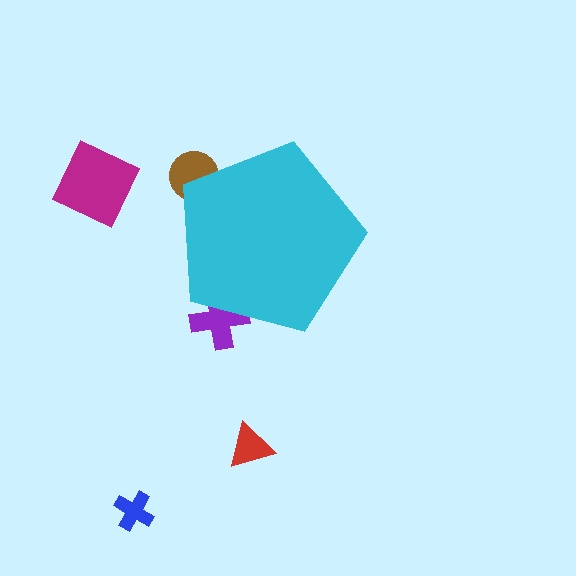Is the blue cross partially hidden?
No, the blue cross is fully visible.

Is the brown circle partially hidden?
Yes, the brown circle is partially hidden behind the cyan pentagon.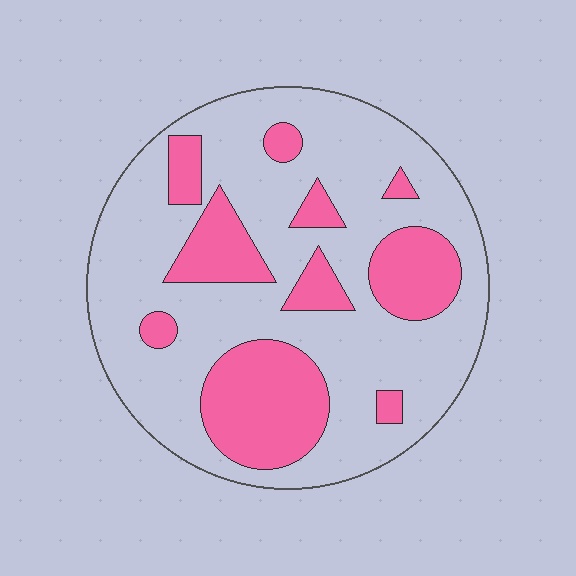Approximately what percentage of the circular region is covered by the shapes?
Approximately 30%.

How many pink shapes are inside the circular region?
10.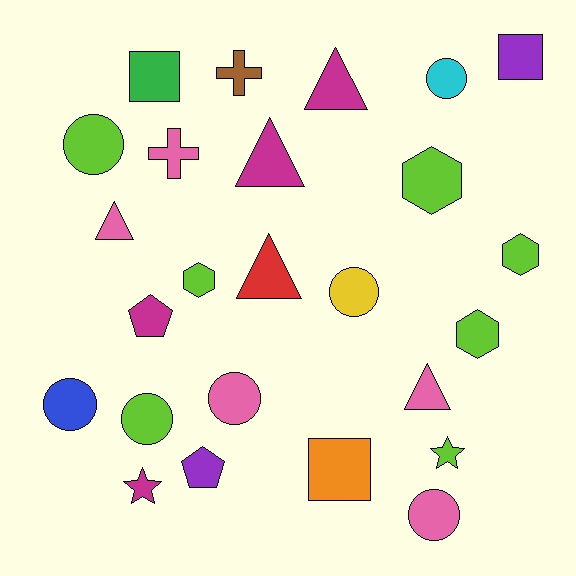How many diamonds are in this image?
There are no diamonds.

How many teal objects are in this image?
There are no teal objects.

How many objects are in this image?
There are 25 objects.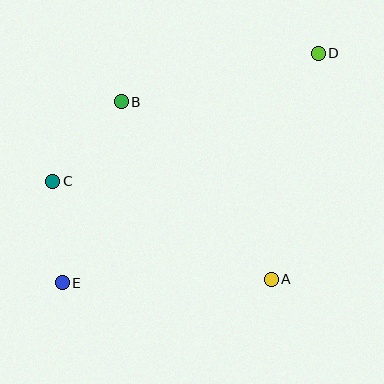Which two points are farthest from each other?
Points D and E are farthest from each other.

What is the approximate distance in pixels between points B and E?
The distance between B and E is approximately 190 pixels.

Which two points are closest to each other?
Points C and E are closest to each other.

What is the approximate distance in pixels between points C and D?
The distance between C and D is approximately 294 pixels.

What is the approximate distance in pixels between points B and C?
The distance between B and C is approximately 105 pixels.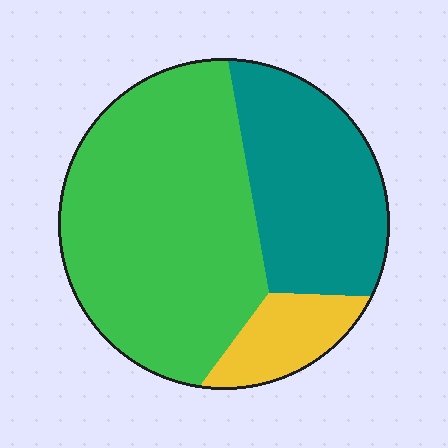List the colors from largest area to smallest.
From largest to smallest: green, teal, yellow.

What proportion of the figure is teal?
Teal covers about 30% of the figure.